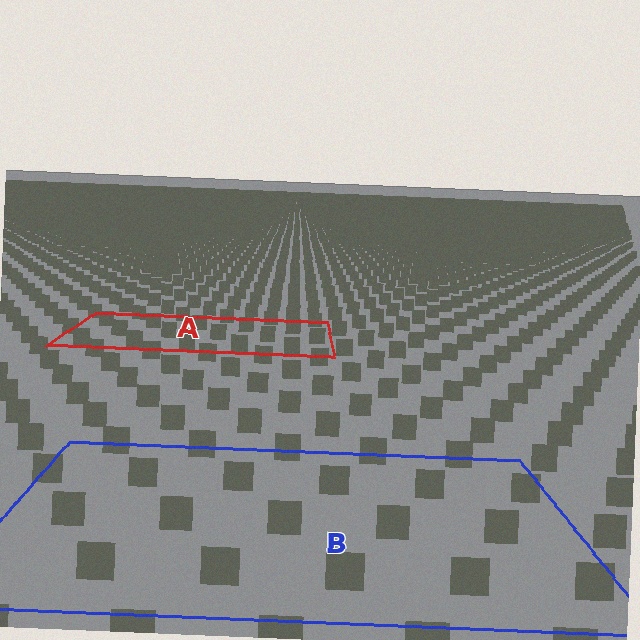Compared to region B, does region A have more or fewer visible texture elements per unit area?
Region A has more texture elements per unit area — they are packed more densely because it is farther away.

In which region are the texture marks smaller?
The texture marks are smaller in region A, because it is farther away.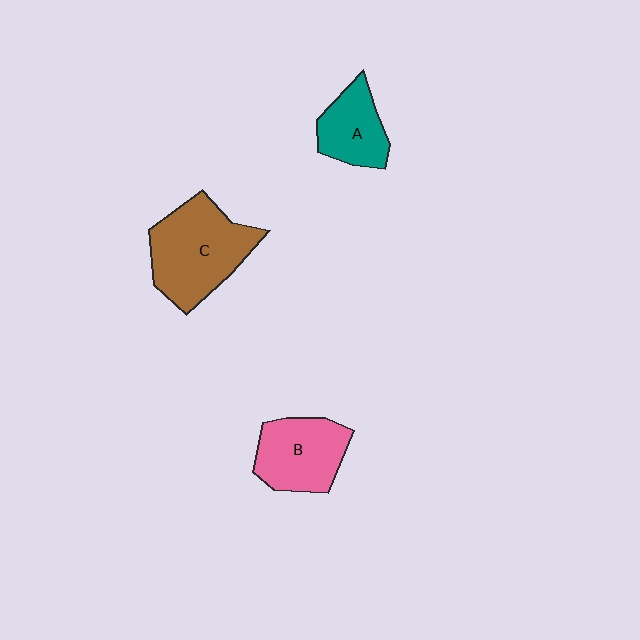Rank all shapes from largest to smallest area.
From largest to smallest: C (brown), B (pink), A (teal).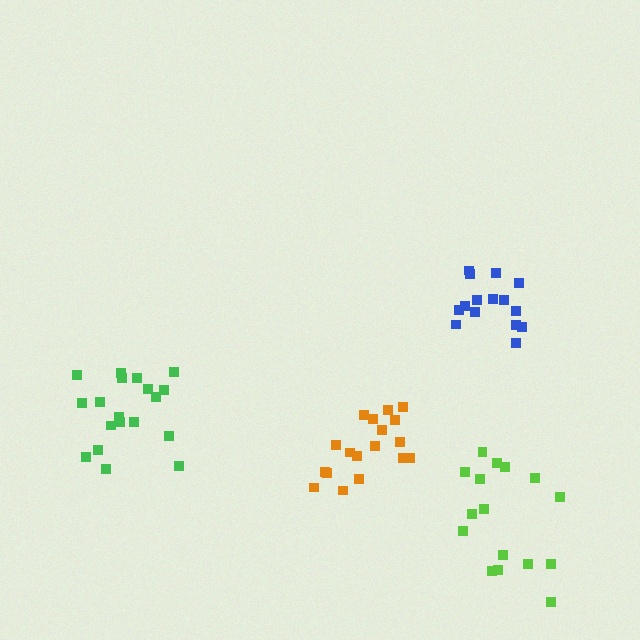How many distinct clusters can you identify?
There are 4 distinct clusters.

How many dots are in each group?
Group 1: 15 dots, Group 2: 18 dots, Group 3: 19 dots, Group 4: 16 dots (68 total).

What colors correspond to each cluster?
The clusters are colored: blue, orange, green, lime.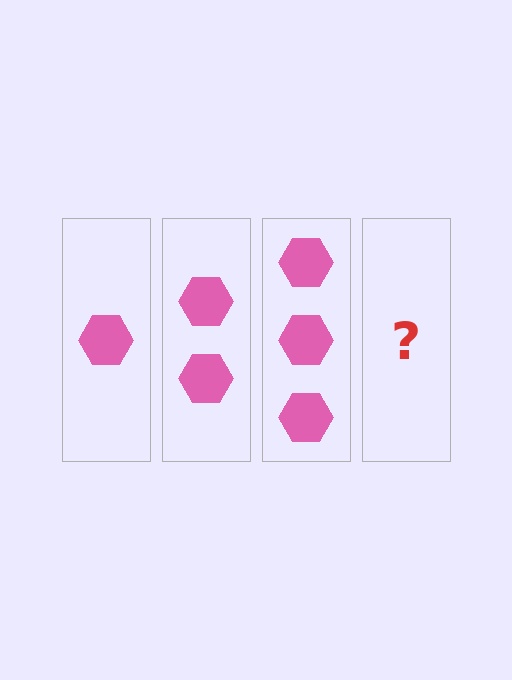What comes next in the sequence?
The next element should be 4 hexagons.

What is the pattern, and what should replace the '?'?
The pattern is that each step adds one more hexagon. The '?' should be 4 hexagons.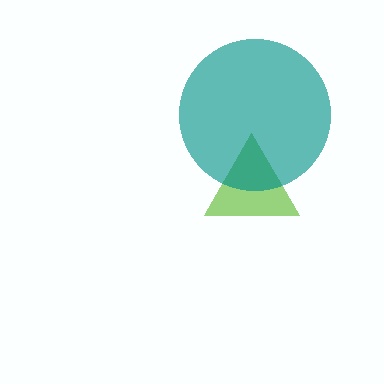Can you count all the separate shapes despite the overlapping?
Yes, there are 2 separate shapes.